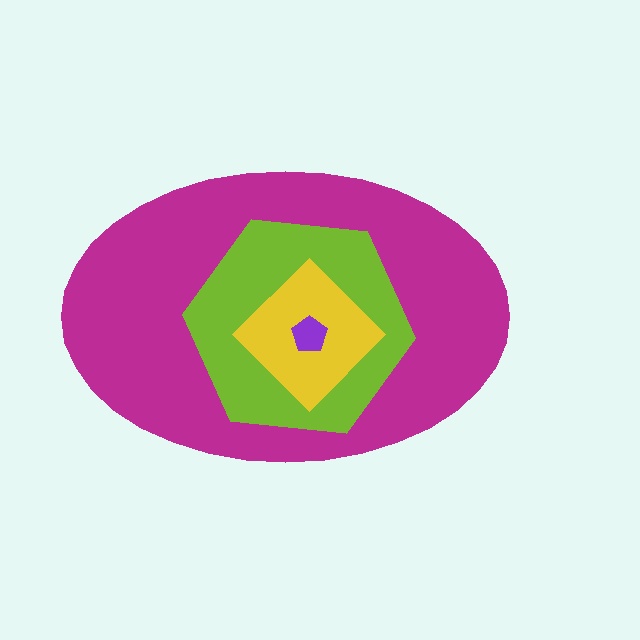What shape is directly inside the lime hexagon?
The yellow diamond.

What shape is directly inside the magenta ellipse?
The lime hexagon.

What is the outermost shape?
The magenta ellipse.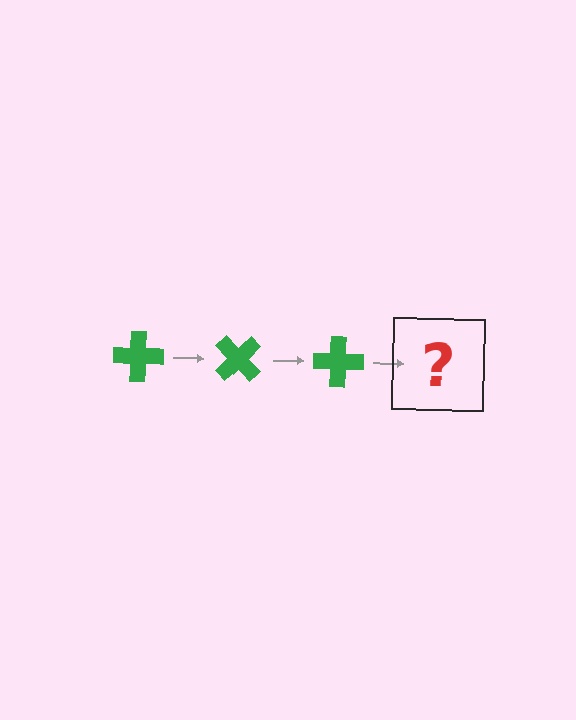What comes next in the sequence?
The next element should be a green cross rotated 135 degrees.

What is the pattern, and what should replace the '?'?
The pattern is that the cross rotates 45 degrees each step. The '?' should be a green cross rotated 135 degrees.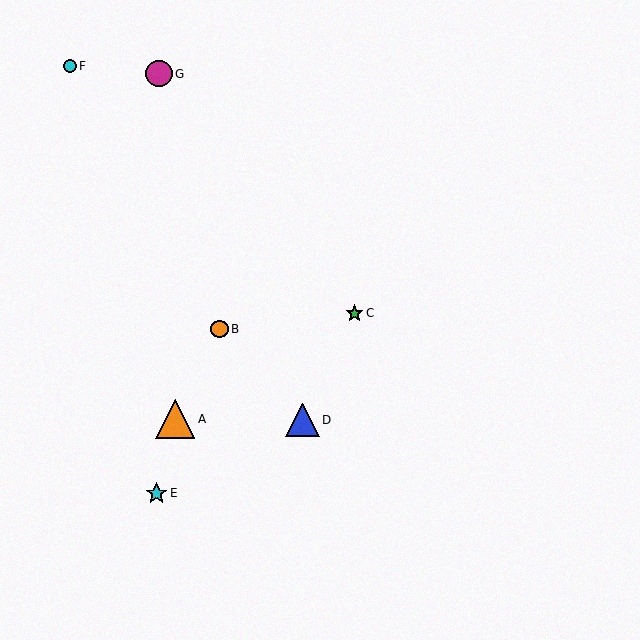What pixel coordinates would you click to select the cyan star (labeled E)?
Click at (156, 493) to select the cyan star E.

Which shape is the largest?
The orange triangle (labeled A) is the largest.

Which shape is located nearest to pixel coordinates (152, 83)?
The magenta circle (labeled G) at (159, 74) is nearest to that location.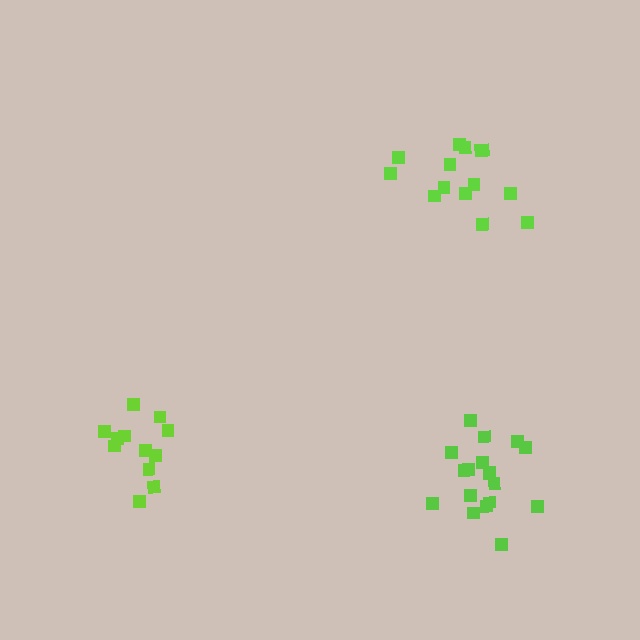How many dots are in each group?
Group 1: 17 dots, Group 2: 14 dots, Group 3: 12 dots (43 total).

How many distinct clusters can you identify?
There are 3 distinct clusters.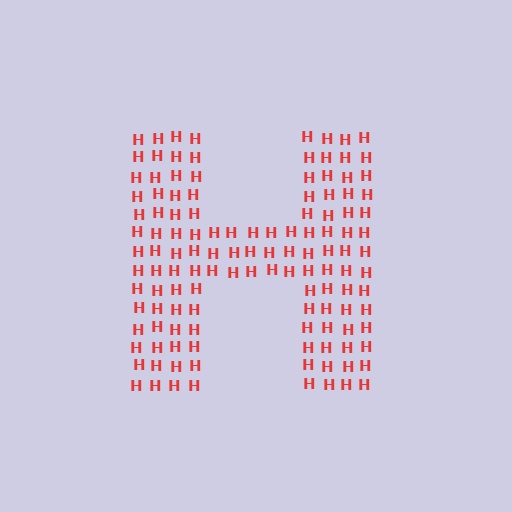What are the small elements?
The small elements are letter H's.